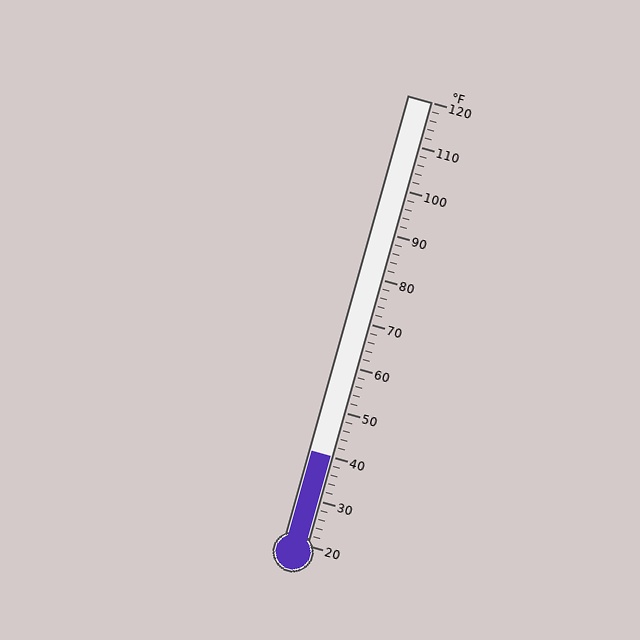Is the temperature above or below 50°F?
The temperature is below 50°F.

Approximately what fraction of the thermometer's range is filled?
The thermometer is filled to approximately 20% of its range.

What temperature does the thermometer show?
The thermometer shows approximately 40°F.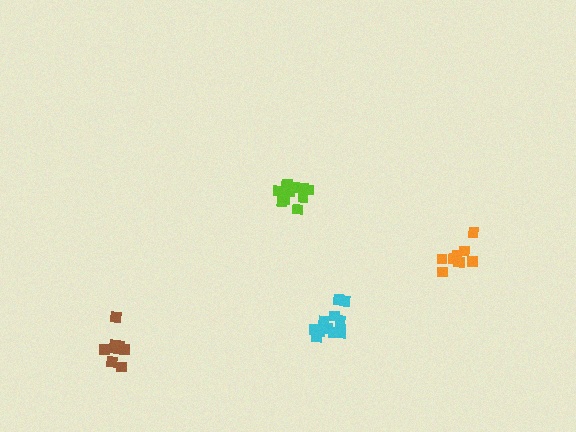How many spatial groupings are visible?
There are 4 spatial groupings.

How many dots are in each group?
Group 1: 10 dots, Group 2: 11 dots, Group 3: 12 dots, Group 4: 8 dots (41 total).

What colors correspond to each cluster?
The clusters are colored: orange, lime, cyan, brown.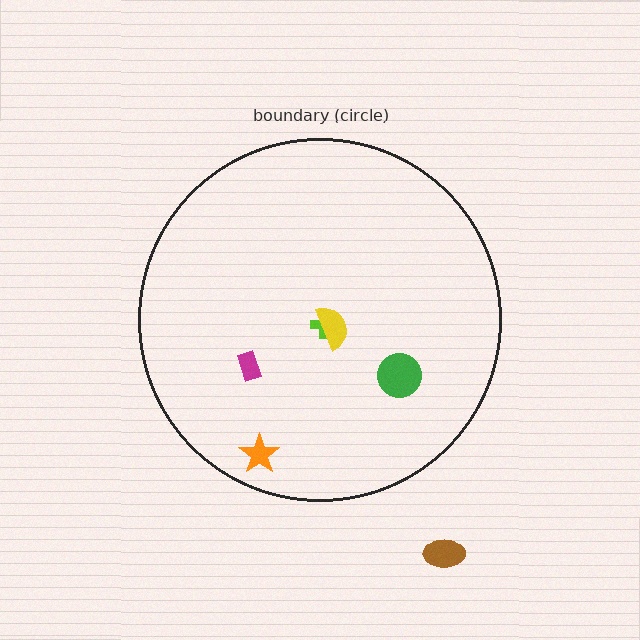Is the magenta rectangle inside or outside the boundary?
Inside.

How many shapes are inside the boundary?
5 inside, 1 outside.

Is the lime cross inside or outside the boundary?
Inside.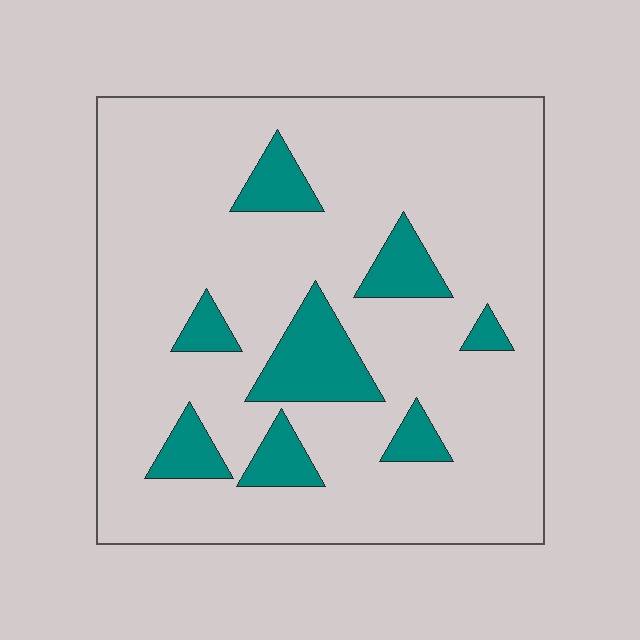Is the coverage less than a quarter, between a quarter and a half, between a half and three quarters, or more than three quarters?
Less than a quarter.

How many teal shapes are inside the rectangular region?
8.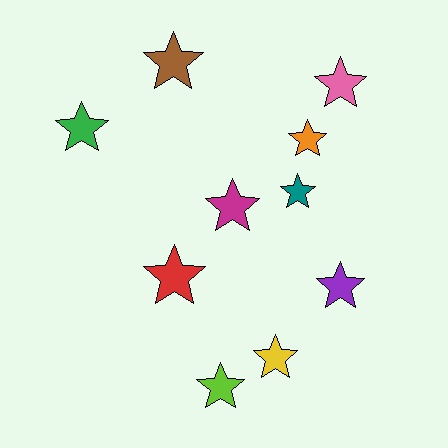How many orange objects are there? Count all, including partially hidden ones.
There is 1 orange object.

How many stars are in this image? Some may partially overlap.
There are 10 stars.